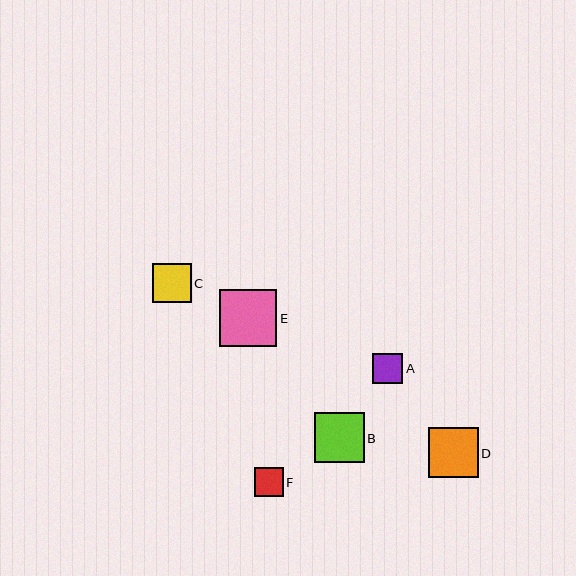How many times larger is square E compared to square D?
Square E is approximately 1.1 times the size of square D.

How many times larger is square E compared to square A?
Square E is approximately 1.9 times the size of square A.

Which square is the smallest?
Square F is the smallest with a size of approximately 29 pixels.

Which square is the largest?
Square E is the largest with a size of approximately 57 pixels.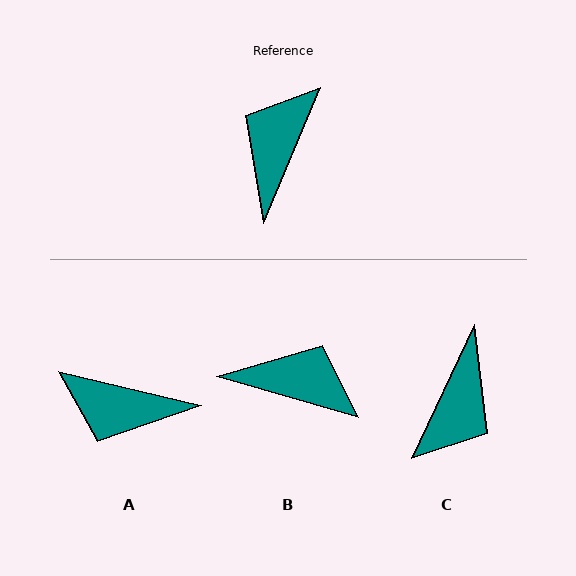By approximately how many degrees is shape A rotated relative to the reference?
Approximately 99 degrees counter-clockwise.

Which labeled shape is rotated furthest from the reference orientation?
C, about 178 degrees away.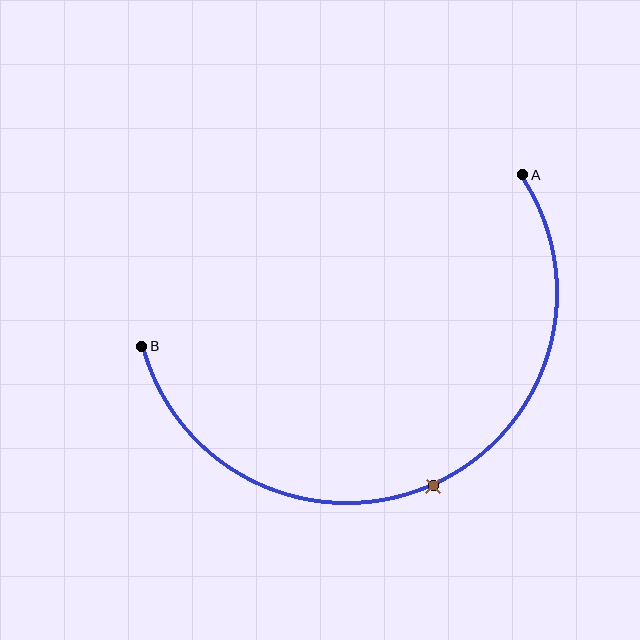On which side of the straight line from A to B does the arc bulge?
The arc bulges below the straight line connecting A and B.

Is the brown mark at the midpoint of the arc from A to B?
Yes. The brown mark lies on the arc at equal arc-length from both A and B — it is the arc midpoint.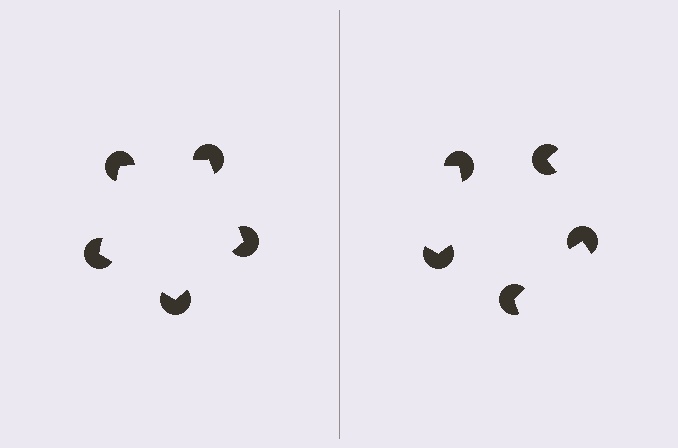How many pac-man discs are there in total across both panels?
10 — 5 on each side.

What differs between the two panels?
The pac-man discs are positioned identically on both sides; only the wedge orientations differ. On the left they align to a pentagon; on the right they are misaligned.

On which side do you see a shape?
An illusory pentagon appears on the left side. On the right side the wedge cuts are rotated, so no coherent shape forms.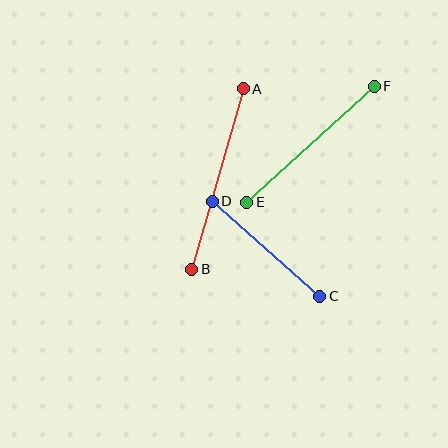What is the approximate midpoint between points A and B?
The midpoint is at approximately (218, 179) pixels.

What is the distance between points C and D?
The distance is approximately 143 pixels.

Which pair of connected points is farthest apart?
Points A and B are farthest apart.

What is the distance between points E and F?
The distance is approximately 172 pixels.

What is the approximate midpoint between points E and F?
The midpoint is at approximately (310, 144) pixels.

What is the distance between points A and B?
The distance is approximately 188 pixels.